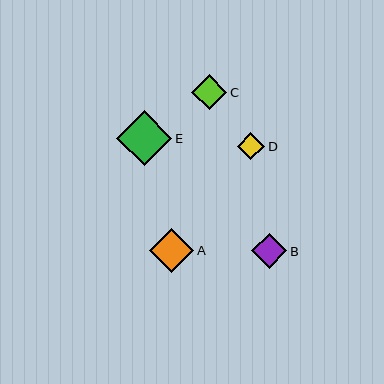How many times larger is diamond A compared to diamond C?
Diamond A is approximately 1.3 times the size of diamond C.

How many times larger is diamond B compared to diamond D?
Diamond B is approximately 1.3 times the size of diamond D.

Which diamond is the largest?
Diamond E is the largest with a size of approximately 55 pixels.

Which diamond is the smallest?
Diamond D is the smallest with a size of approximately 28 pixels.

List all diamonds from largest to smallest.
From largest to smallest: E, A, C, B, D.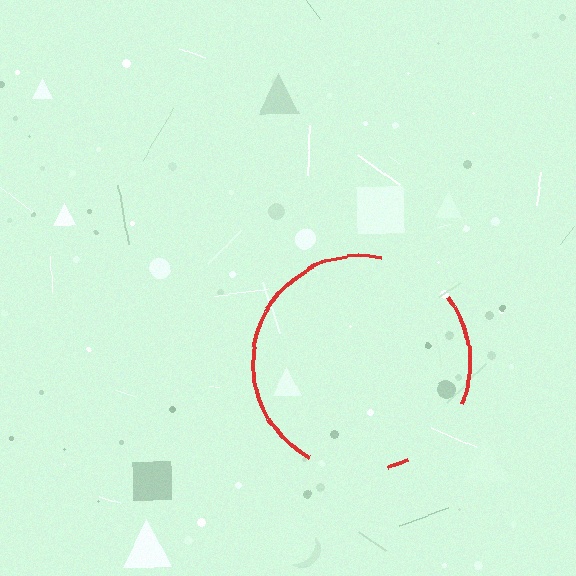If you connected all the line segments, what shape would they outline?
They would outline a circle.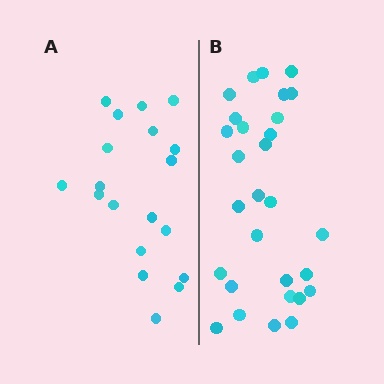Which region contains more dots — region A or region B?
Region B (the right region) has more dots.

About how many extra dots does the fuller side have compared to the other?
Region B has roughly 10 or so more dots than region A.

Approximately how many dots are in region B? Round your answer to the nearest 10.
About 30 dots. (The exact count is 29, which rounds to 30.)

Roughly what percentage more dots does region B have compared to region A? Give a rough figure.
About 55% more.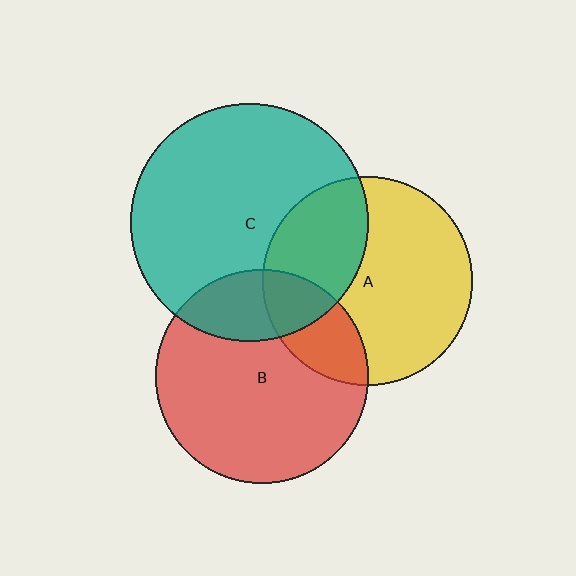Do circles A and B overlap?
Yes.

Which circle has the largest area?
Circle C (teal).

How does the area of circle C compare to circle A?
Approximately 1.3 times.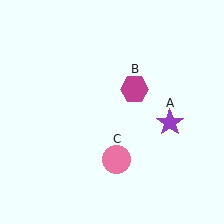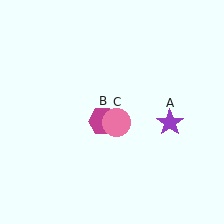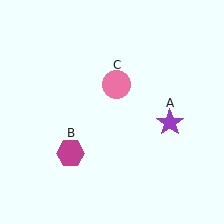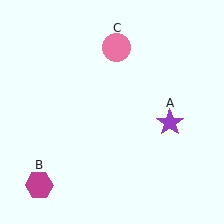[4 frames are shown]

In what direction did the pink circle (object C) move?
The pink circle (object C) moved up.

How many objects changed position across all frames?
2 objects changed position: magenta hexagon (object B), pink circle (object C).